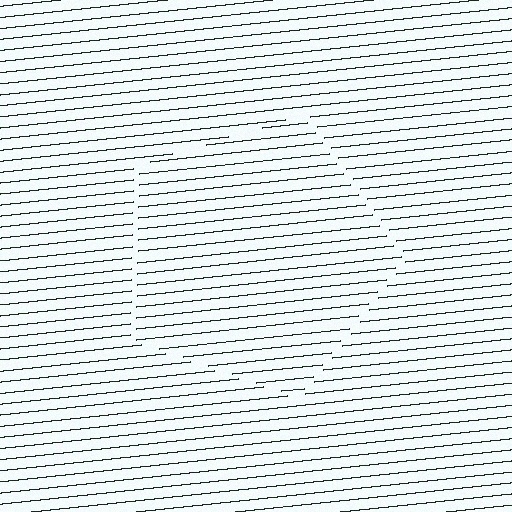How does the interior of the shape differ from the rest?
The interior of the shape contains the same grating, shifted by half a period — the contour is defined by the phase discontinuity where line-ends from the inner and outer gratings abut.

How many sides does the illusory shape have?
5 sides — the line-ends trace a pentagon.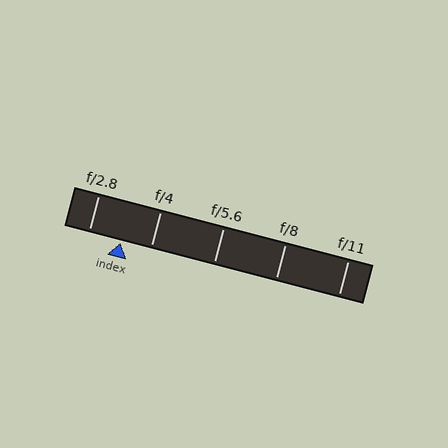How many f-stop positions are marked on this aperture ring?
There are 5 f-stop positions marked.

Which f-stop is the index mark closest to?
The index mark is closest to f/4.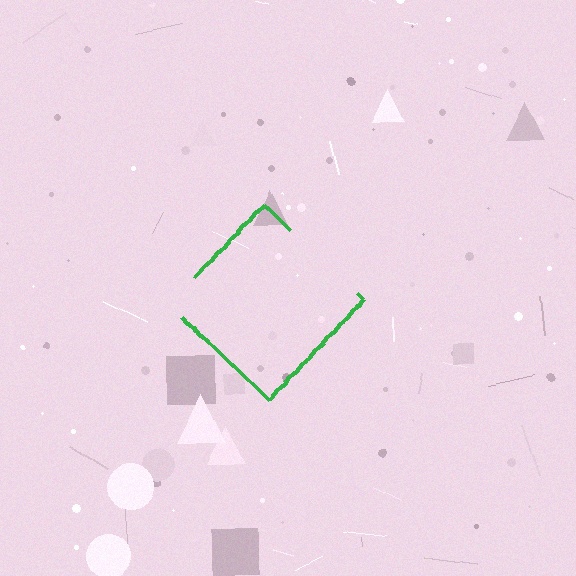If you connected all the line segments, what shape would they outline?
They would outline a diamond.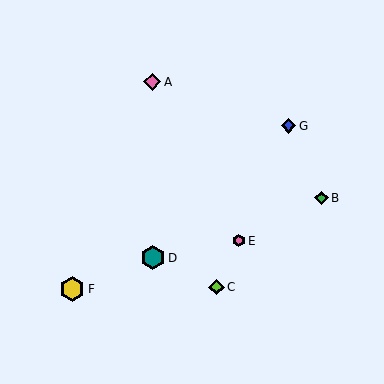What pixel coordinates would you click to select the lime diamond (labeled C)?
Click at (217, 287) to select the lime diamond C.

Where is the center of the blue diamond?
The center of the blue diamond is at (289, 126).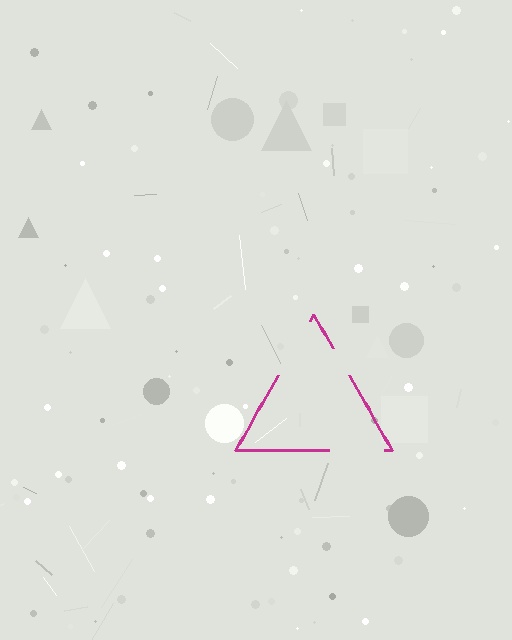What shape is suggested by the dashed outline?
The dashed outline suggests a triangle.